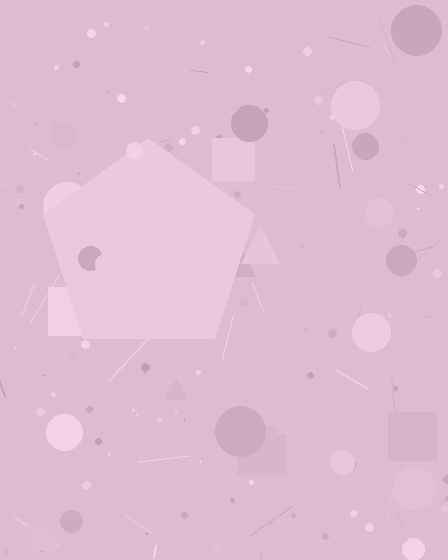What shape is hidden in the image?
A pentagon is hidden in the image.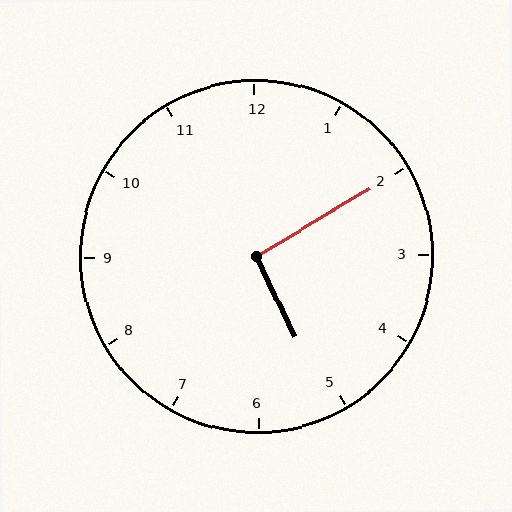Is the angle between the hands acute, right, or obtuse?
It is right.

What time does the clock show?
5:10.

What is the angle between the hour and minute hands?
Approximately 95 degrees.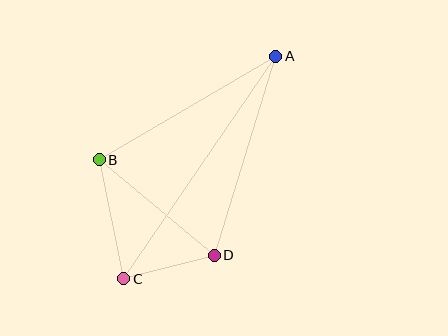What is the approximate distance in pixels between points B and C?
The distance between B and C is approximately 121 pixels.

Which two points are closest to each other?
Points C and D are closest to each other.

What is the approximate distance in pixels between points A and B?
The distance between A and B is approximately 205 pixels.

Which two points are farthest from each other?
Points A and C are farthest from each other.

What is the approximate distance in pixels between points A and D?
The distance between A and D is approximately 208 pixels.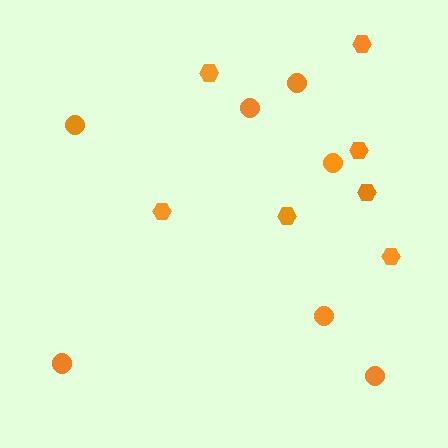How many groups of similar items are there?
There are 2 groups: one group of circles (7) and one group of hexagons (7).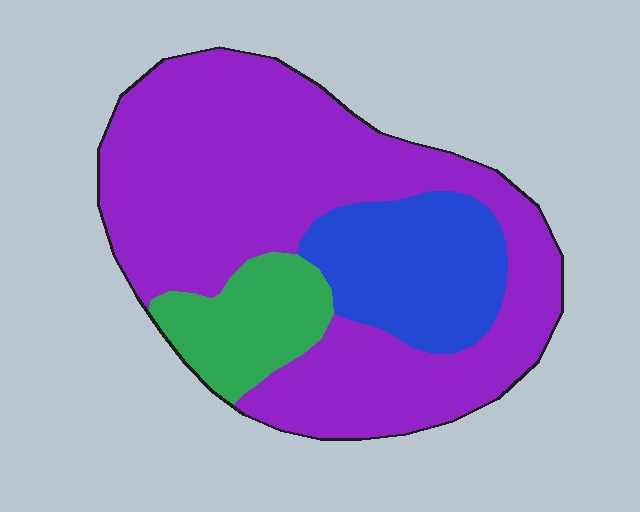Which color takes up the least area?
Green, at roughly 15%.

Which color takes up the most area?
Purple, at roughly 70%.